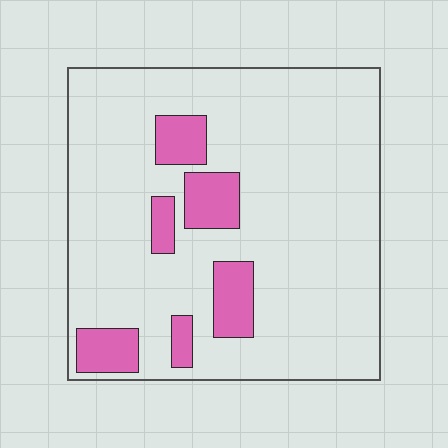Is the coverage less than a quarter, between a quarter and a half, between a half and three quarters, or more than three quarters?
Less than a quarter.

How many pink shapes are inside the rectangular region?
6.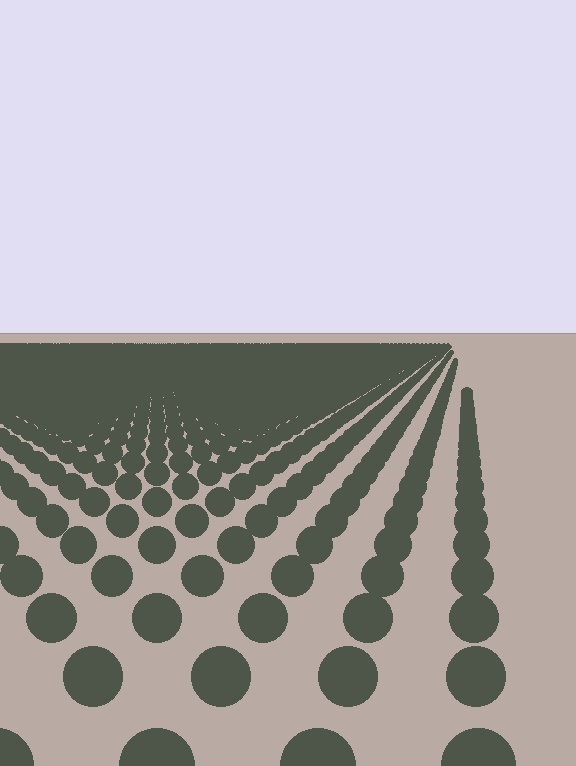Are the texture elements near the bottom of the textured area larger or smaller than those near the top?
Larger. Near the bottom, elements are closer to the viewer and appear at a bigger on-screen size.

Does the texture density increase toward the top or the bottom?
Density increases toward the top.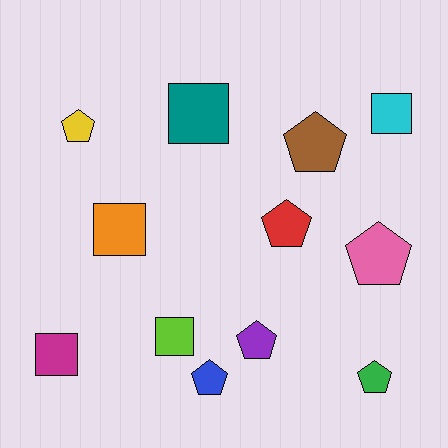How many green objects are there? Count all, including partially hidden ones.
There is 1 green object.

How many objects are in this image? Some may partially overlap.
There are 12 objects.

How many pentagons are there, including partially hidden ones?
There are 7 pentagons.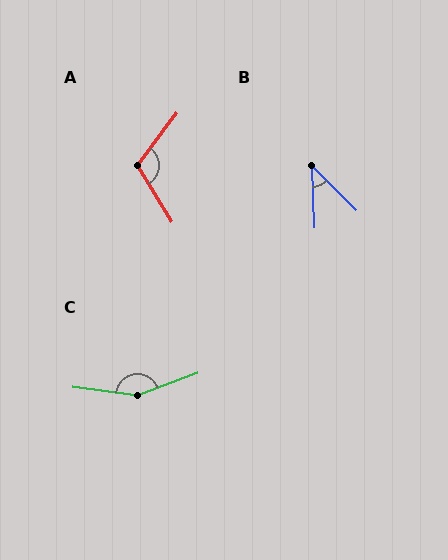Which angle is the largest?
C, at approximately 152 degrees.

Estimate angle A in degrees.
Approximately 111 degrees.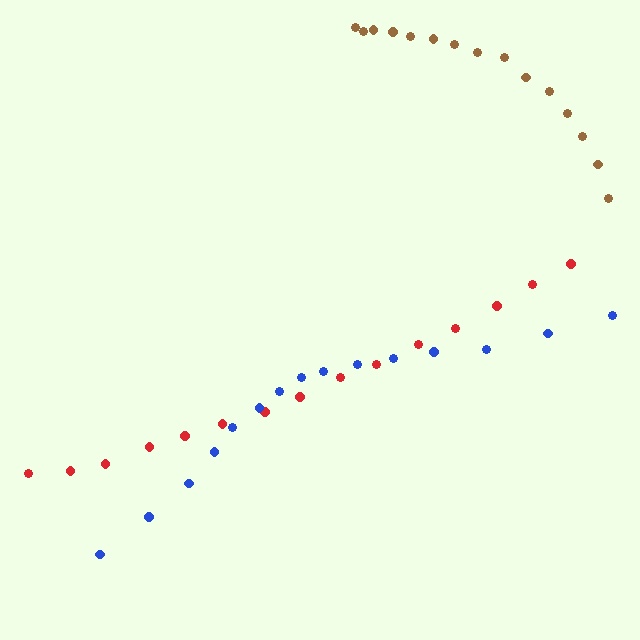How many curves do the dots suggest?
There are 3 distinct paths.